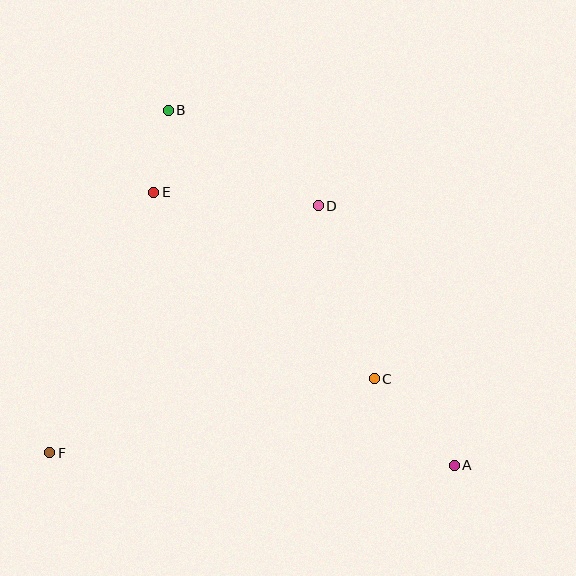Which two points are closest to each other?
Points B and E are closest to each other.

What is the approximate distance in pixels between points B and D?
The distance between B and D is approximately 177 pixels.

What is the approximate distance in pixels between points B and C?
The distance between B and C is approximately 338 pixels.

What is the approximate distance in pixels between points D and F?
The distance between D and F is approximately 364 pixels.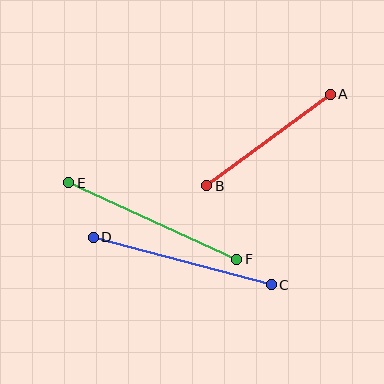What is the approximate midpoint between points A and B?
The midpoint is at approximately (269, 140) pixels.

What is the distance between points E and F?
The distance is approximately 185 pixels.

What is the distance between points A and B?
The distance is approximately 154 pixels.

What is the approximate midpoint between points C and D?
The midpoint is at approximately (182, 261) pixels.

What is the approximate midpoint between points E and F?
The midpoint is at approximately (153, 221) pixels.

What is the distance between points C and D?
The distance is approximately 184 pixels.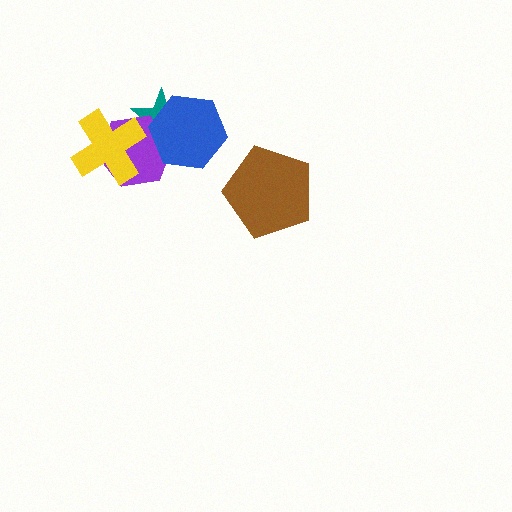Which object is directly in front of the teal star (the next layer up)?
The purple hexagon is directly in front of the teal star.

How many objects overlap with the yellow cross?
2 objects overlap with the yellow cross.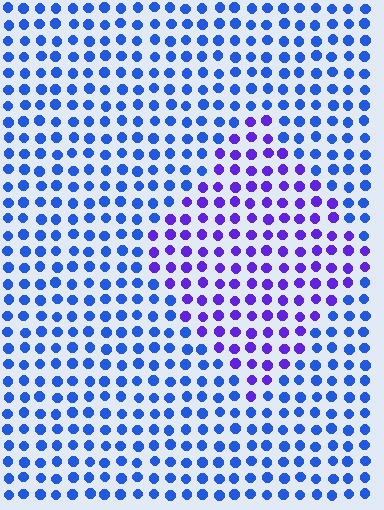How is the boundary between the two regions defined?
The boundary is defined purely by a slight shift in hue (about 38 degrees). Spacing, size, and orientation are identical on both sides.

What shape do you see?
I see a diamond.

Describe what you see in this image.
The image is filled with small blue elements in a uniform arrangement. A diamond-shaped region is visible where the elements are tinted to a slightly different hue, forming a subtle color boundary.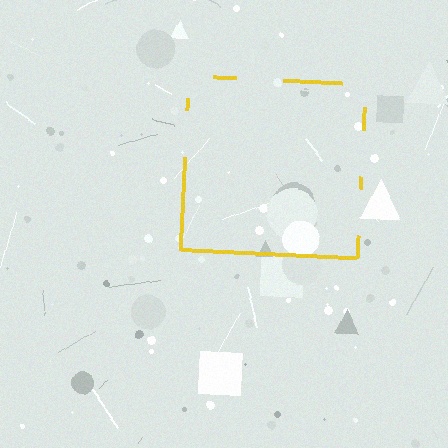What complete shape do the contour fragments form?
The contour fragments form a square.